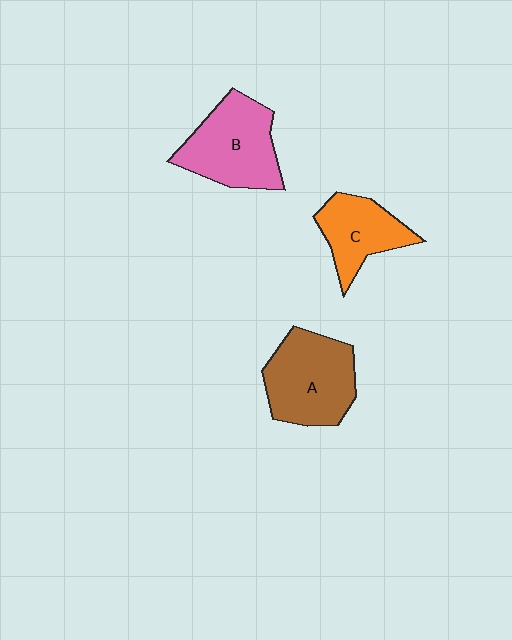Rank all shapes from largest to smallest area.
From largest to smallest: A (brown), B (pink), C (orange).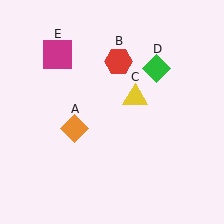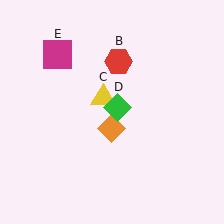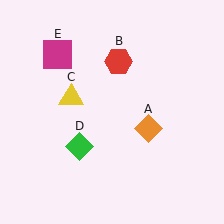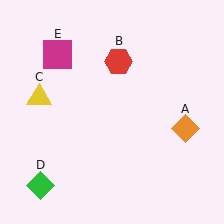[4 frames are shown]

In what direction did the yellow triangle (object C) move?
The yellow triangle (object C) moved left.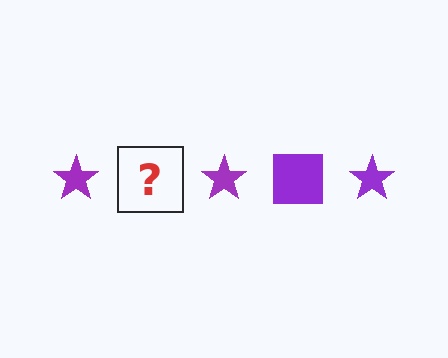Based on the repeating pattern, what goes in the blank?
The blank should be a purple square.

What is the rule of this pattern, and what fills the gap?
The rule is that the pattern cycles through star, square shapes in purple. The gap should be filled with a purple square.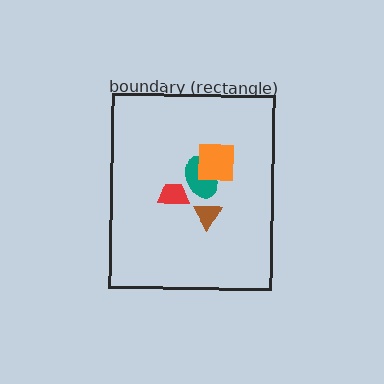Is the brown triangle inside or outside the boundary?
Inside.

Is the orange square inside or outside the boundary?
Inside.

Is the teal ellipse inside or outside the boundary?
Inside.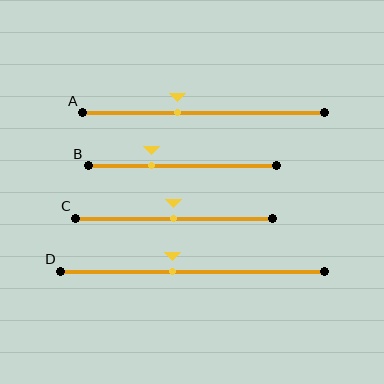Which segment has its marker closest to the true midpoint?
Segment C has its marker closest to the true midpoint.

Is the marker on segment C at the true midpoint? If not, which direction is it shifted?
Yes, the marker on segment C is at the true midpoint.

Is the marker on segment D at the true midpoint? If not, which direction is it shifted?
No, the marker on segment D is shifted to the left by about 7% of the segment length.